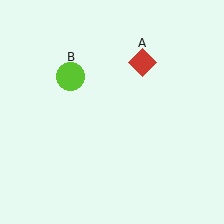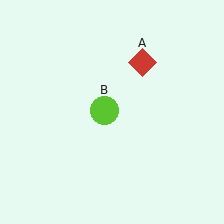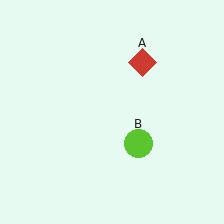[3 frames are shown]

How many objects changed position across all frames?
1 object changed position: lime circle (object B).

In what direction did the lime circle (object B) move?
The lime circle (object B) moved down and to the right.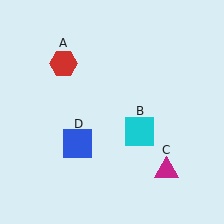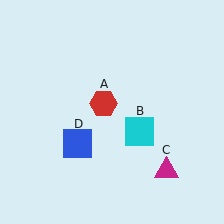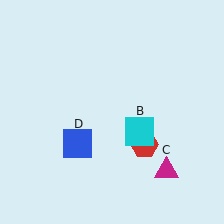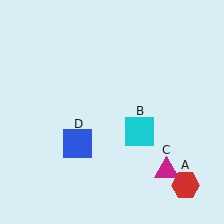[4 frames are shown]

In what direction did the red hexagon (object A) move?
The red hexagon (object A) moved down and to the right.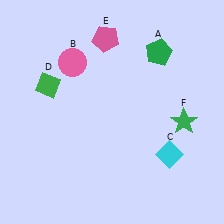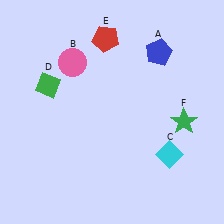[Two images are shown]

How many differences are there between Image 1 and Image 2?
There are 2 differences between the two images.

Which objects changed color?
A changed from green to blue. E changed from pink to red.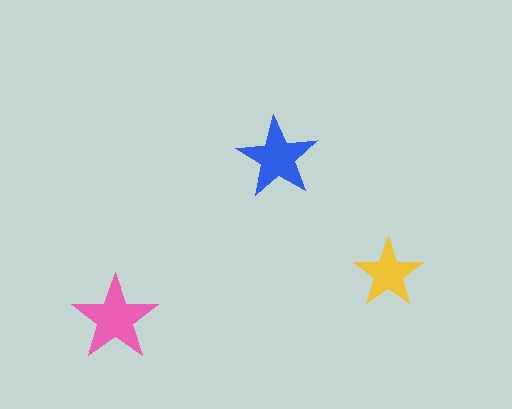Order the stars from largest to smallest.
the pink one, the blue one, the yellow one.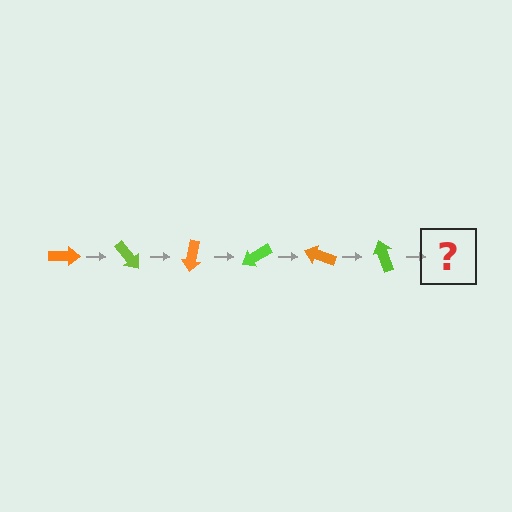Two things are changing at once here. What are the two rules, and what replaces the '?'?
The two rules are that it rotates 50 degrees each step and the color cycles through orange and lime. The '?' should be an orange arrow, rotated 300 degrees from the start.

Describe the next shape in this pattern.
It should be an orange arrow, rotated 300 degrees from the start.